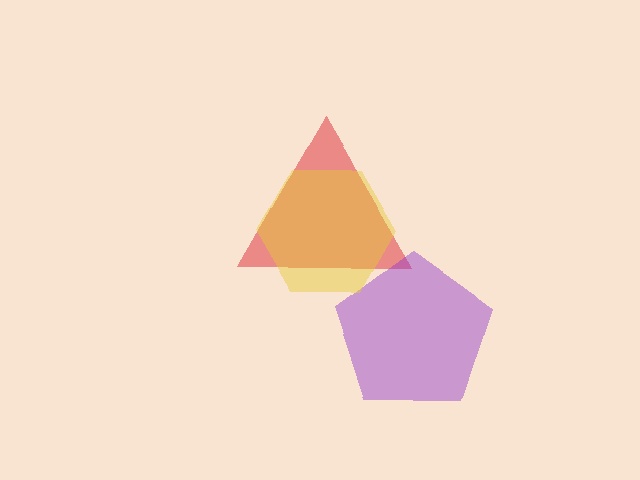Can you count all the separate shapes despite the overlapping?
Yes, there are 3 separate shapes.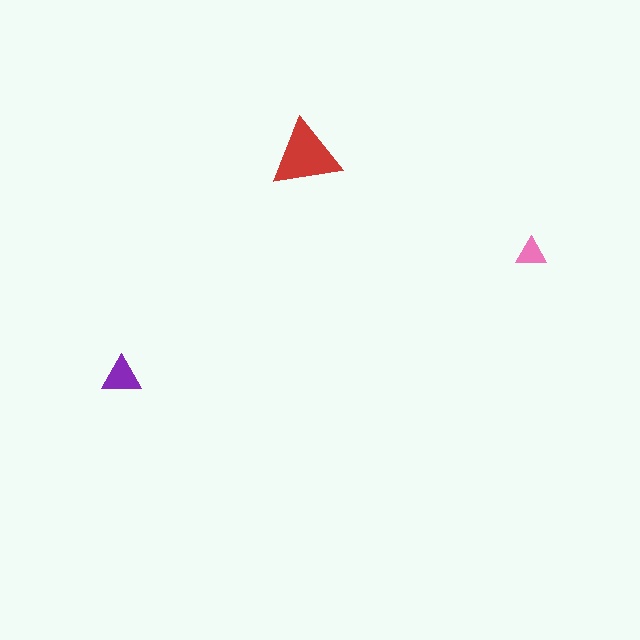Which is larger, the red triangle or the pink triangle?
The red one.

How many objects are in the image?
There are 3 objects in the image.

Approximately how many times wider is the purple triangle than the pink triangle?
About 1.5 times wider.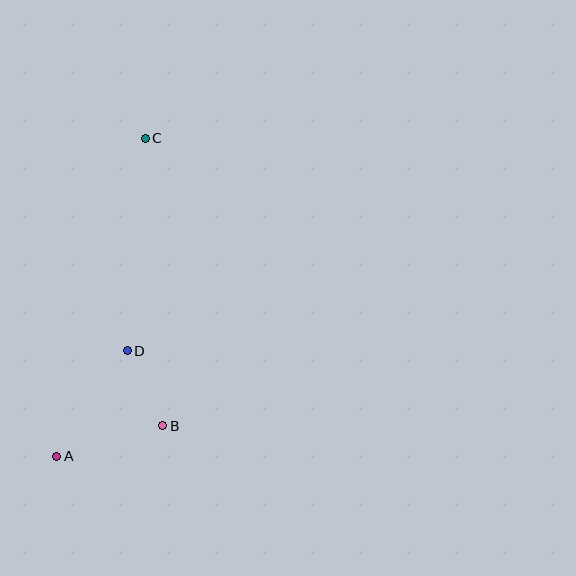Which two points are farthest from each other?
Points A and C are farthest from each other.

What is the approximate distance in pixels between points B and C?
The distance between B and C is approximately 288 pixels.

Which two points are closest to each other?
Points B and D are closest to each other.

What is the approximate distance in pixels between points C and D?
The distance between C and D is approximately 213 pixels.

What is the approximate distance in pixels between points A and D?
The distance between A and D is approximately 127 pixels.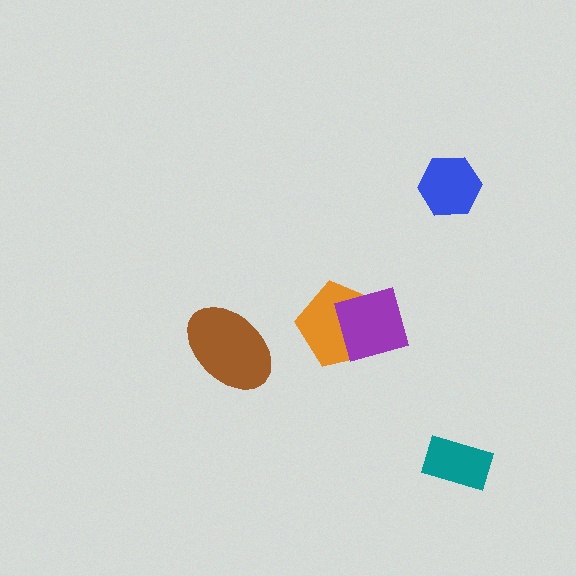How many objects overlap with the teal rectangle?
0 objects overlap with the teal rectangle.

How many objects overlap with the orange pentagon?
1 object overlaps with the orange pentagon.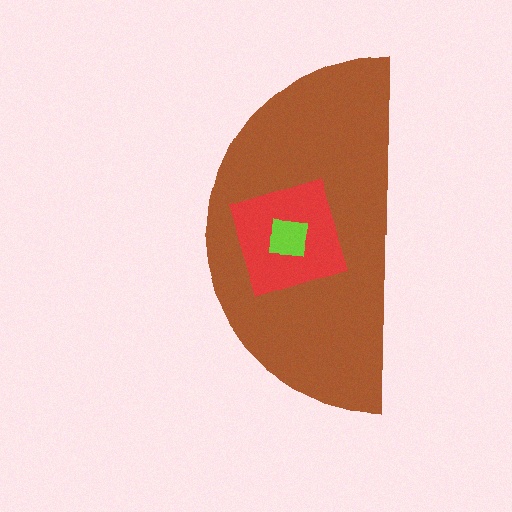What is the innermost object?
The lime square.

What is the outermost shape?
The brown semicircle.